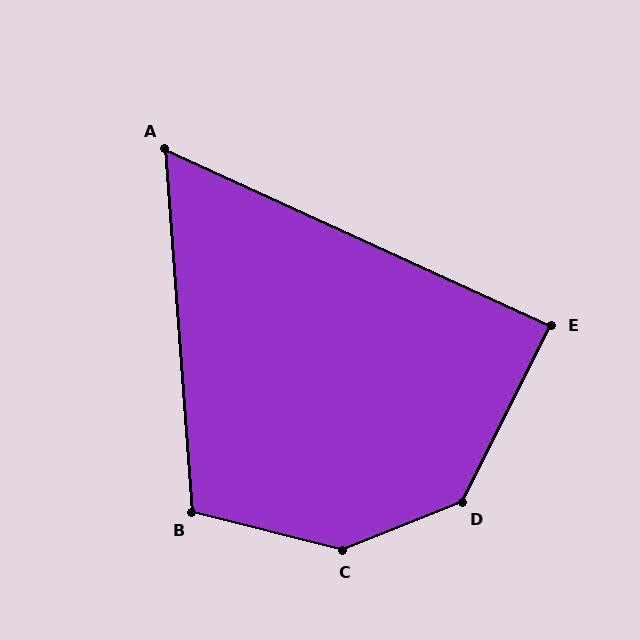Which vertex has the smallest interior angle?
A, at approximately 61 degrees.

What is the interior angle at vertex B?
Approximately 108 degrees (obtuse).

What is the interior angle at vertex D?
Approximately 138 degrees (obtuse).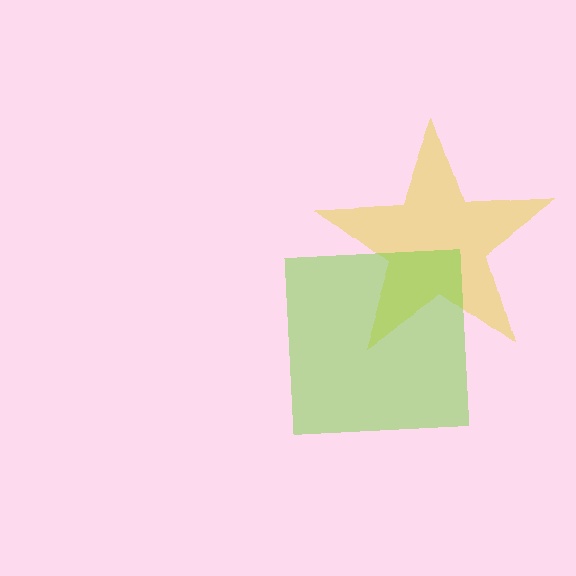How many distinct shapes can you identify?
There are 2 distinct shapes: a yellow star, a lime square.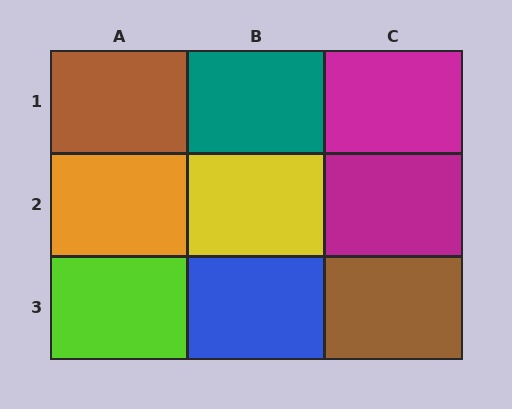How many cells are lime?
1 cell is lime.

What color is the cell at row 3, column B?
Blue.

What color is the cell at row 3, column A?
Lime.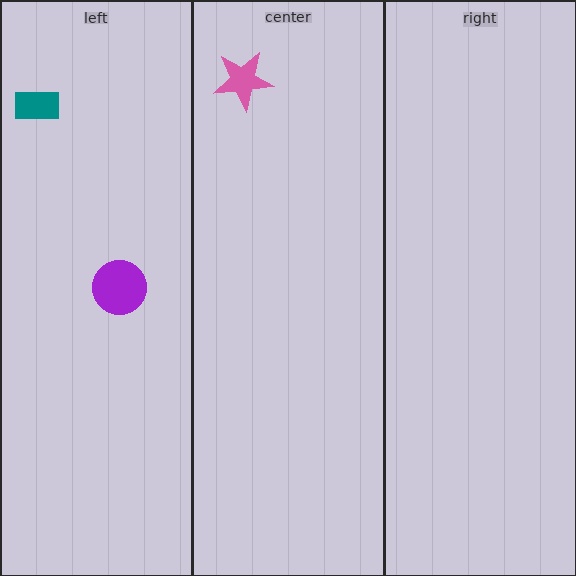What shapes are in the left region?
The teal rectangle, the purple circle.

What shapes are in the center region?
The pink star.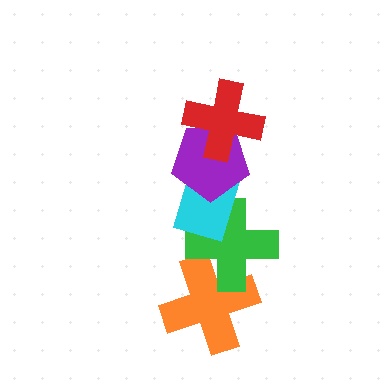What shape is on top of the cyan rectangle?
The purple pentagon is on top of the cyan rectangle.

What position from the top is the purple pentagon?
The purple pentagon is 2nd from the top.